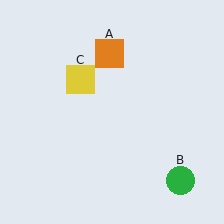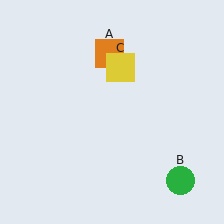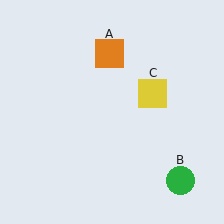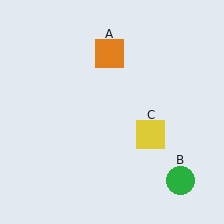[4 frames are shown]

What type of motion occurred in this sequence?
The yellow square (object C) rotated clockwise around the center of the scene.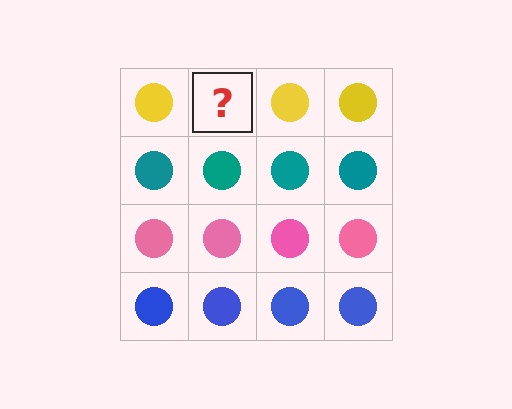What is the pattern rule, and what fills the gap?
The rule is that each row has a consistent color. The gap should be filled with a yellow circle.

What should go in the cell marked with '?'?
The missing cell should contain a yellow circle.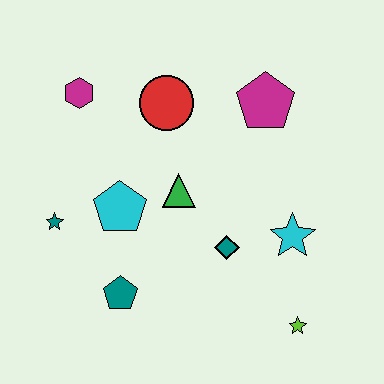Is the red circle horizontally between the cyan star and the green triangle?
No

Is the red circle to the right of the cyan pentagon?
Yes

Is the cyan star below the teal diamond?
No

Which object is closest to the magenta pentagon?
The red circle is closest to the magenta pentagon.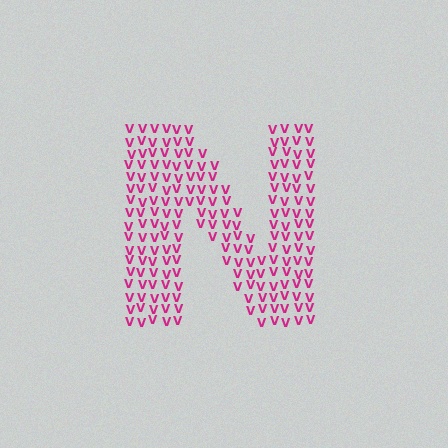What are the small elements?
The small elements are letter V's.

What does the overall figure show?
The overall figure shows the letter N.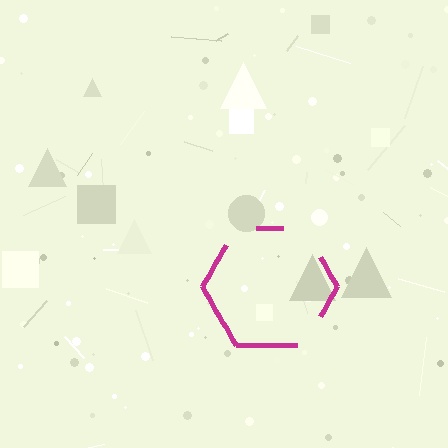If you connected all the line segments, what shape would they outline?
They would outline a hexagon.